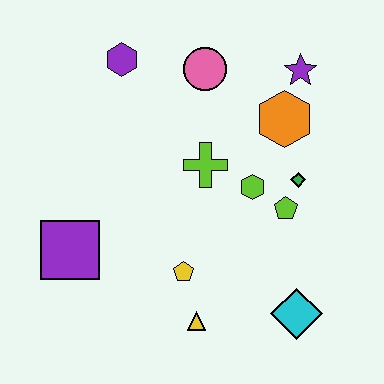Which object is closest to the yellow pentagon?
The yellow triangle is closest to the yellow pentagon.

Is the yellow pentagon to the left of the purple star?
Yes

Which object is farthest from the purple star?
The purple square is farthest from the purple star.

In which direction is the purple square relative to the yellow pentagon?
The purple square is to the left of the yellow pentagon.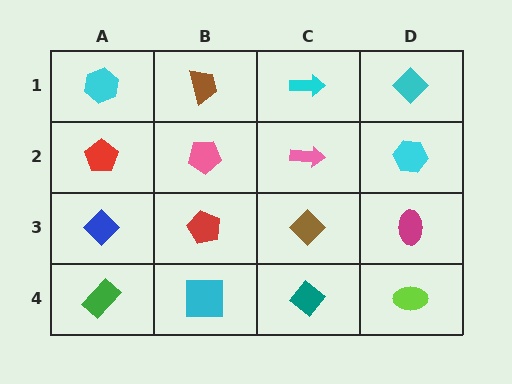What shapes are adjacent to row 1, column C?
A pink arrow (row 2, column C), a brown trapezoid (row 1, column B), a cyan diamond (row 1, column D).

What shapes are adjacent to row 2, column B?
A brown trapezoid (row 1, column B), a red pentagon (row 3, column B), a red pentagon (row 2, column A), a pink arrow (row 2, column C).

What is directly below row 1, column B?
A pink pentagon.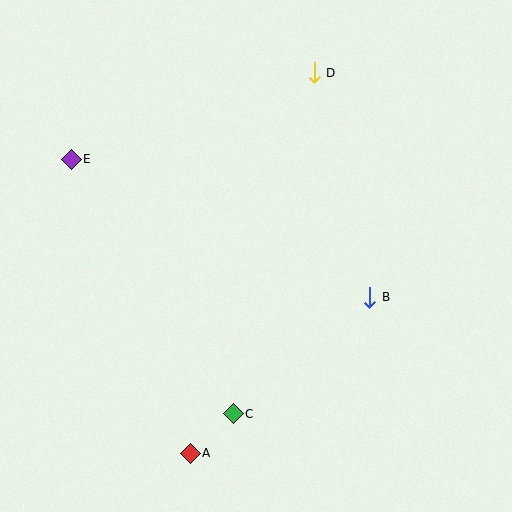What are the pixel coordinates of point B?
Point B is at (370, 297).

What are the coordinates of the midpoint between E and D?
The midpoint between E and D is at (193, 116).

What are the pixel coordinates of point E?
Point E is at (71, 159).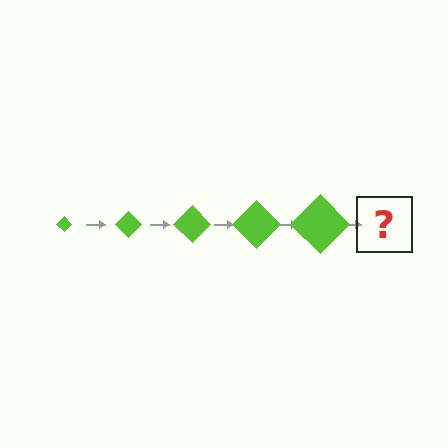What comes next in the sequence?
The next element should be a lime diamond, larger than the previous one.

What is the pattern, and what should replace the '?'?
The pattern is that the diamond gets progressively larger each step. The '?' should be a lime diamond, larger than the previous one.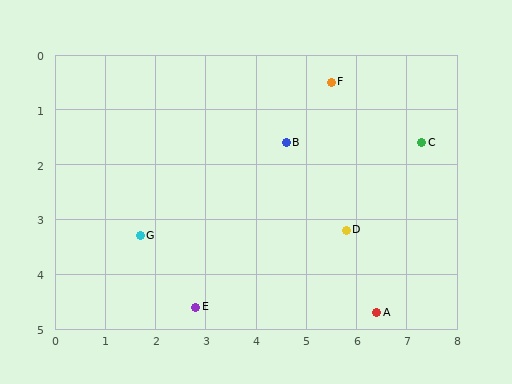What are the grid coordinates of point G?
Point G is at approximately (1.7, 3.3).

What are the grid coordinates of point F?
Point F is at approximately (5.5, 0.5).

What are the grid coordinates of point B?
Point B is at approximately (4.6, 1.6).